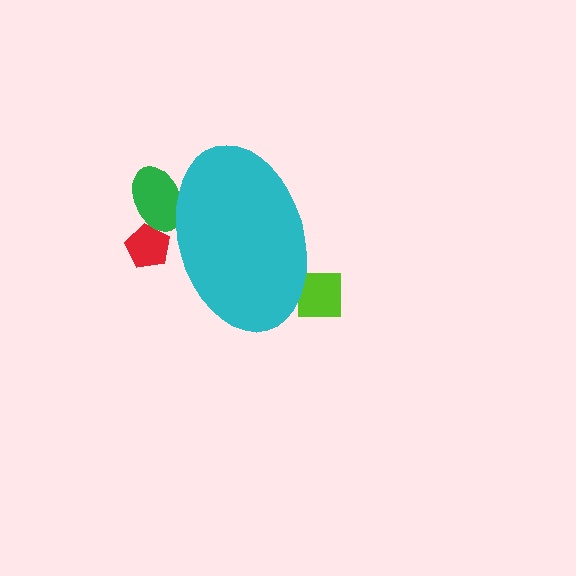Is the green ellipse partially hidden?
Yes, the green ellipse is partially hidden behind the cyan ellipse.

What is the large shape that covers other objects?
A cyan ellipse.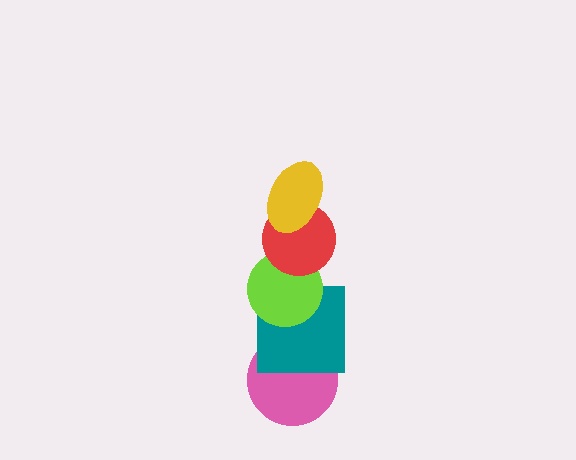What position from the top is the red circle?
The red circle is 2nd from the top.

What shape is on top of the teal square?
The lime circle is on top of the teal square.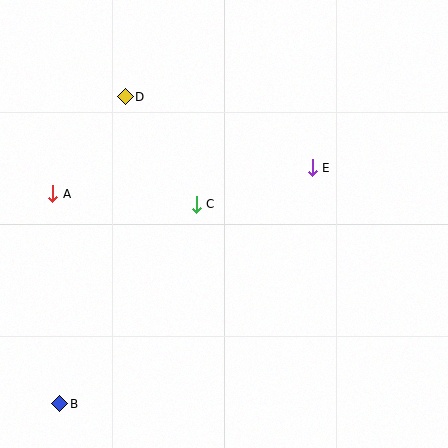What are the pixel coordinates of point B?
Point B is at (60, 404).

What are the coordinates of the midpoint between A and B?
The midpoint between A and B is at (56, 299).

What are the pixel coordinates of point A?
Point A is at (53, 194).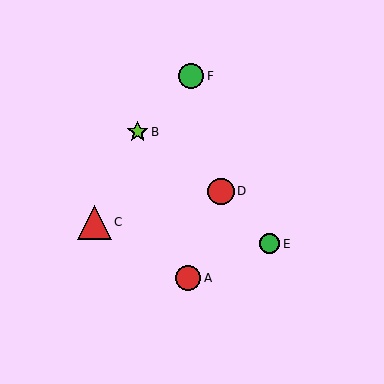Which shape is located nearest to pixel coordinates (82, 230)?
The red triangle (labeled C) at (94, 222) is nearest to that location.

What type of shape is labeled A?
Shape A is a red circle.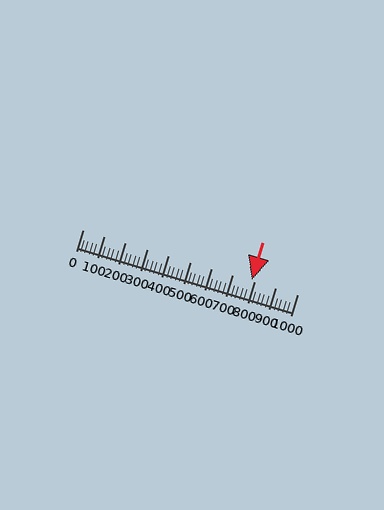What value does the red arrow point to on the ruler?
The red arrow points to approximately 790.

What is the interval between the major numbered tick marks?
The major tick marks are spaced 100 units apart.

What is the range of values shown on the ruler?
The ruler shows values from 0 to 1000.